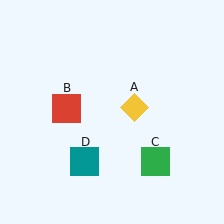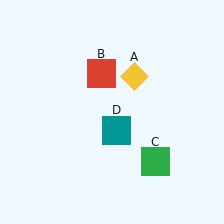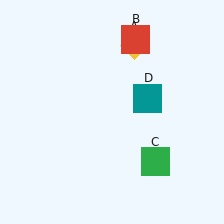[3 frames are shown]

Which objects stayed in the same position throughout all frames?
Green square (object C) remained stationary.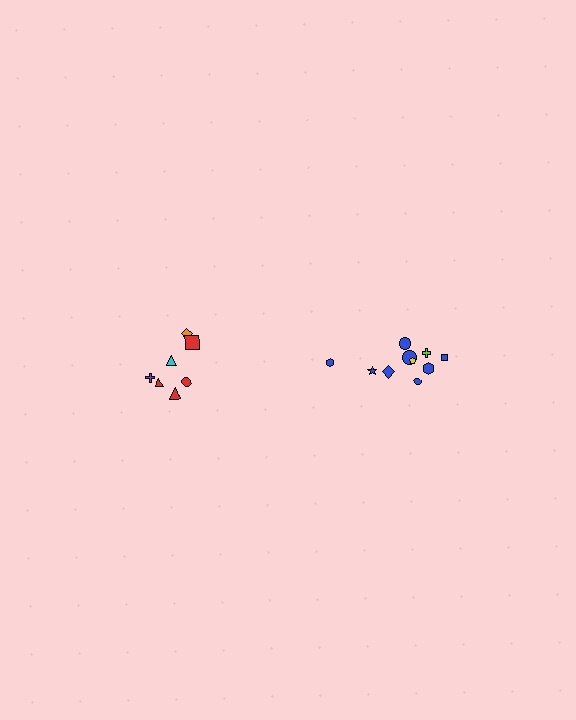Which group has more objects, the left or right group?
The right group.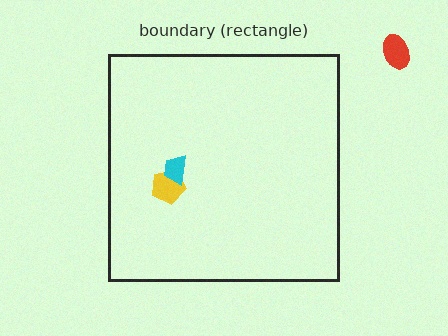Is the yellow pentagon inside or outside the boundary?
Inside.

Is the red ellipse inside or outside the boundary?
Outside.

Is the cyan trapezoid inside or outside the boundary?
Inside.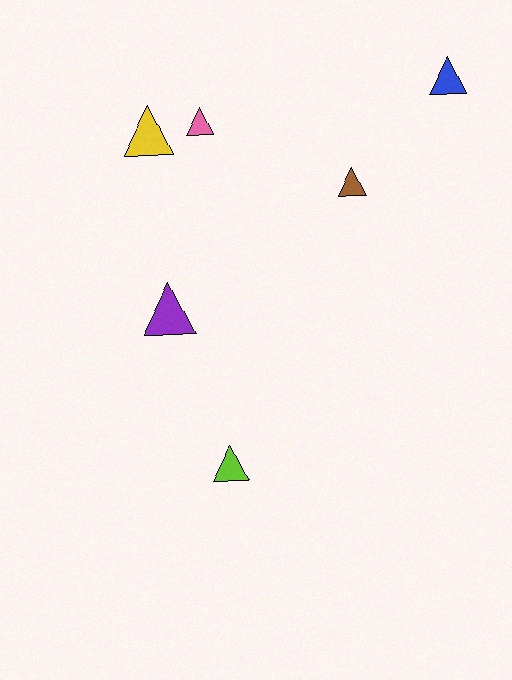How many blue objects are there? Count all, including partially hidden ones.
There is 1 blue object.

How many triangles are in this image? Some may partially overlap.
There are 6 triangles.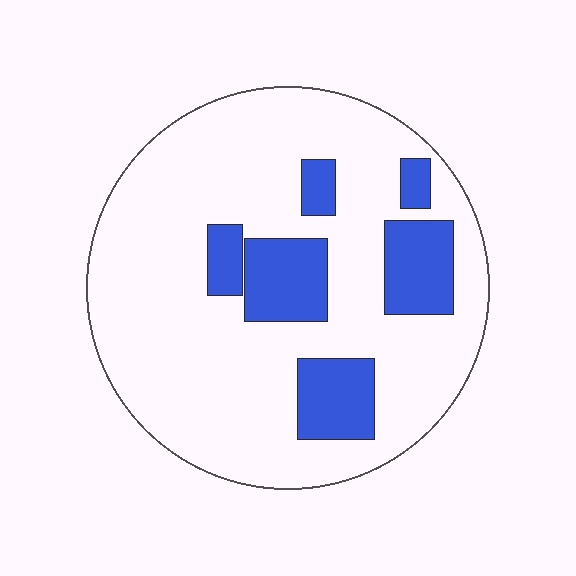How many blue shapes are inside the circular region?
6.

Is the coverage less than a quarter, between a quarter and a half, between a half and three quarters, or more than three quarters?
Less than a quarter.